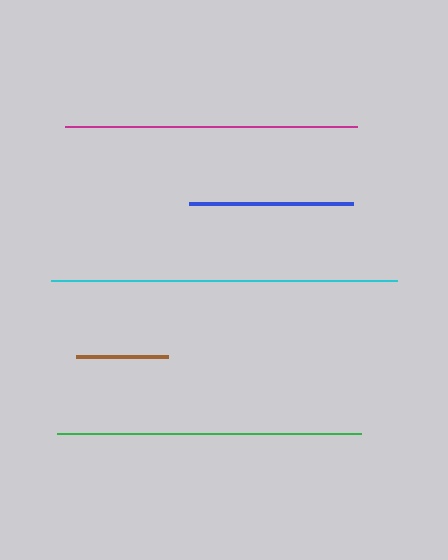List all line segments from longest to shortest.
From longest to shortest: cyan, green, magenta, blue, brown.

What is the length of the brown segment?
The brown segment is approximately 92 pixels long.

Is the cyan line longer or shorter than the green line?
The cyan line is longer than the green line.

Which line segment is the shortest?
The brown line is the shortest at approximately 92 pixels.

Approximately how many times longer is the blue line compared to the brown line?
The blue line is approximately 1.8 times the length of the brown line.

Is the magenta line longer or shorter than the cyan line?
The cyan line is longer than the magenta line.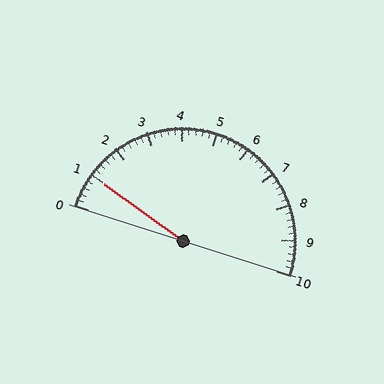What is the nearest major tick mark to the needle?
The nearest major tick mark is 1.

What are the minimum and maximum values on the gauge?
The gauge ranges from 0 to 10.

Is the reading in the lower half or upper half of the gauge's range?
The reading is in the lower half of the range (0 to 10).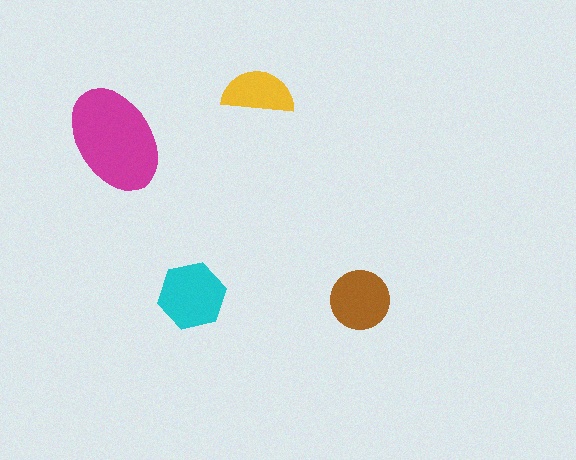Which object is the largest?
The magenta ellipse.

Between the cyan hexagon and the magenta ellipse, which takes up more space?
The magenta ellipse.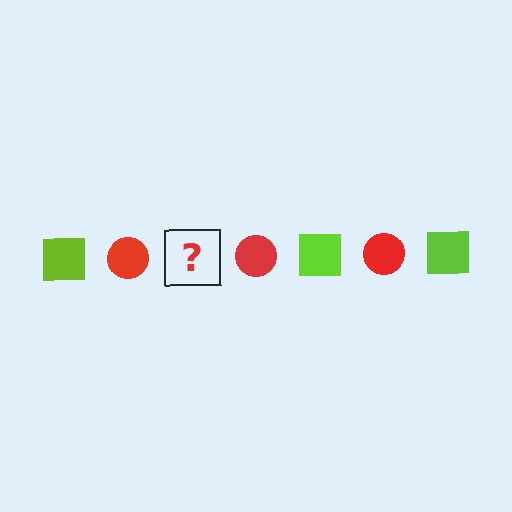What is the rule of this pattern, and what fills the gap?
The rule is that the pattern alternates between lime square and red circle. The gap should be filled with a lime square.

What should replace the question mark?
The question mark should be replaced with a lime square.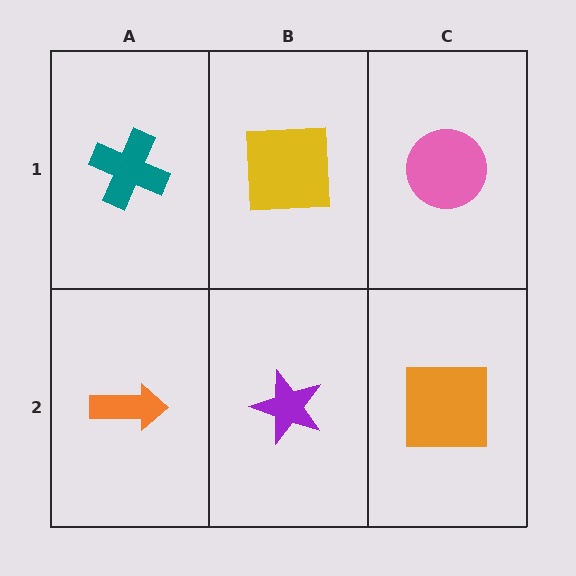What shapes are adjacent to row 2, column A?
A teal cross (row 1, column A), a purple star (row 2, column B).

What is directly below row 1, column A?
An orange arrow.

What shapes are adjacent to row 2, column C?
A pink circle (row 1, column C), a purple star (row 2, column B).